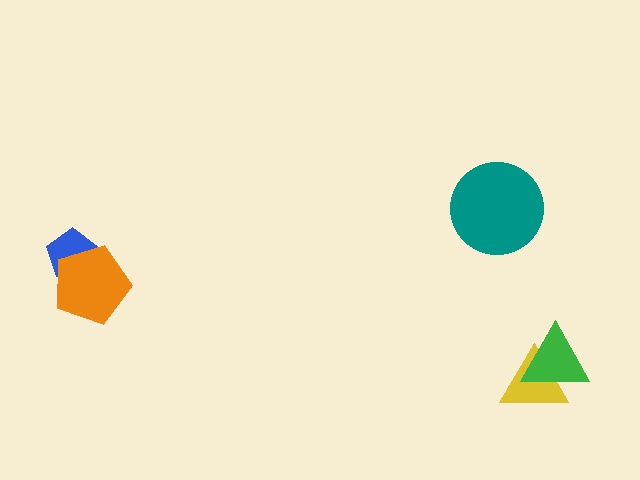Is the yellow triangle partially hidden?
Yes, it is partially covered by another shape.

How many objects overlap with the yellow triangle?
1 object overlaps with the yellow triangle.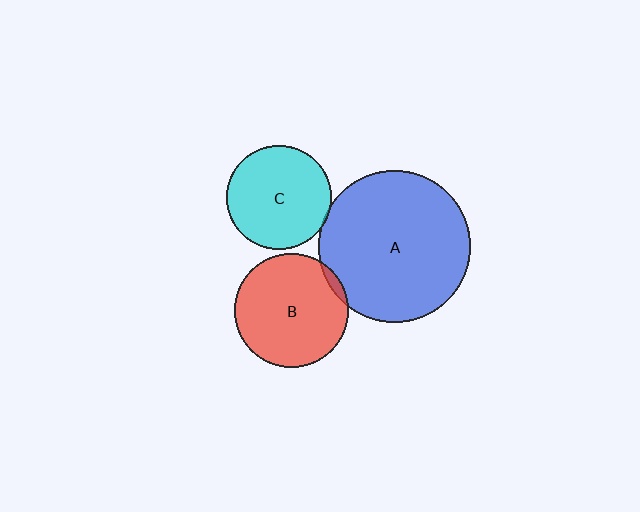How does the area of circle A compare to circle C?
Approximately 2.1 times.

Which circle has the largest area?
Circle A (blue).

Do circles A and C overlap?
Yes.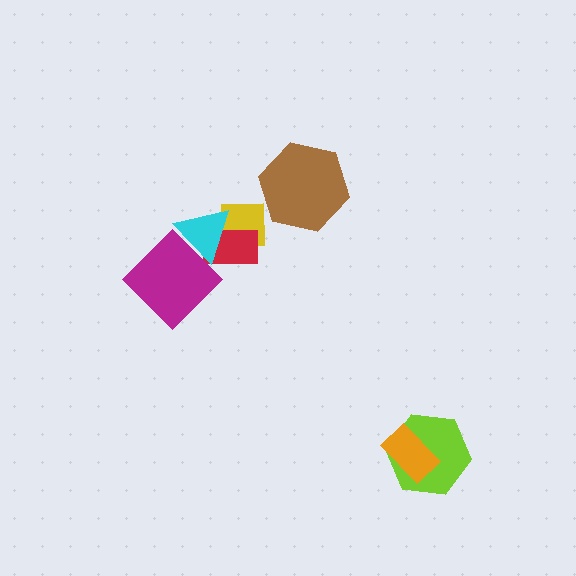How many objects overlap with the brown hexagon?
0 objects overlap with the brown hexagon.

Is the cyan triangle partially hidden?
Yes, it is partially covered by another shape.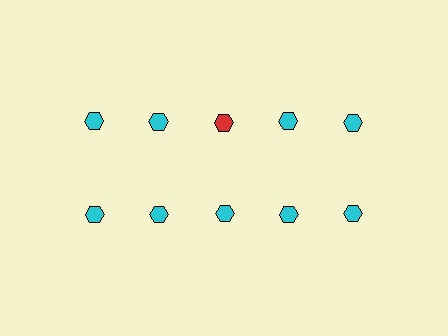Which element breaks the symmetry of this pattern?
The red hexagon in the top row, center column breaks the symmetry. All other shapes are cyan hexagons.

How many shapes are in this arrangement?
There are 10 shapes arranged in a grid pattern.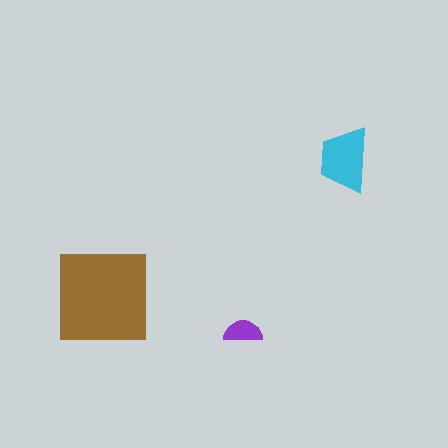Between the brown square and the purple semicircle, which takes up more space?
The brown square.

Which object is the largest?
The brown square.